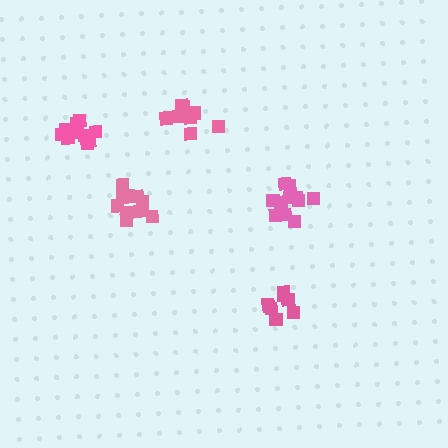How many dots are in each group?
Group 1: 9 dots, Group 2: 12 dots, Group 3: 8 dots, Group 4: 11 dots, Group 5: 12 dots (52 total).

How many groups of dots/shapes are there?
There are 5 groups.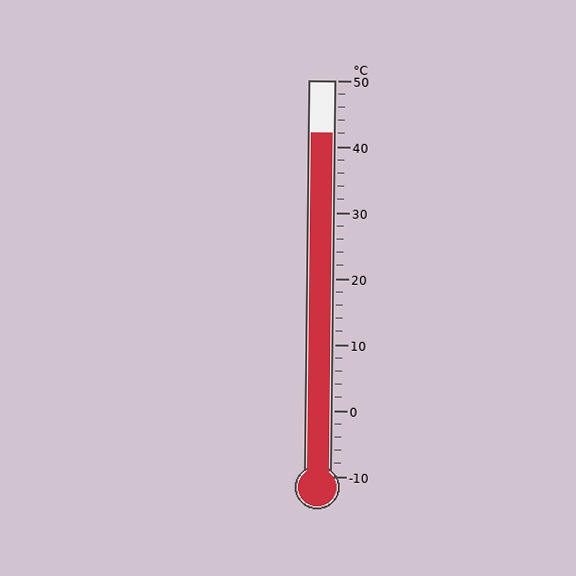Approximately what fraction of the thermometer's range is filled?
The thermometer is filled to approximately 85% of its range.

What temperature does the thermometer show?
The thermometer shows approximately 42°C.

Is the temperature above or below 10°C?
The temperature is above 10°C.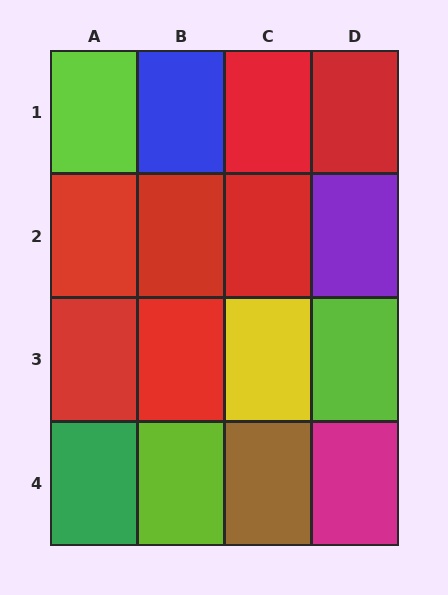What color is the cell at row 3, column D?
Lime.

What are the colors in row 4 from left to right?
Green, lime, brown, magenta.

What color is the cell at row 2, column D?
Purple.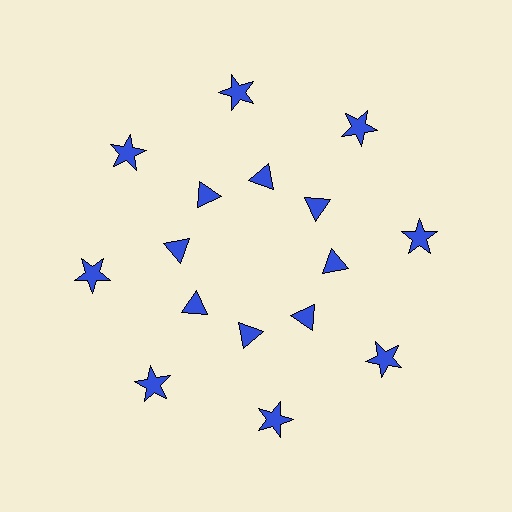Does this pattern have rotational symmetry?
Yes, this pattern has 8-fold rotational symmetry. It looks the same after rotating 45 degrees around the center.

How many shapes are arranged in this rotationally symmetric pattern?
There are 16 shapes, arranged in 8 groups of 2.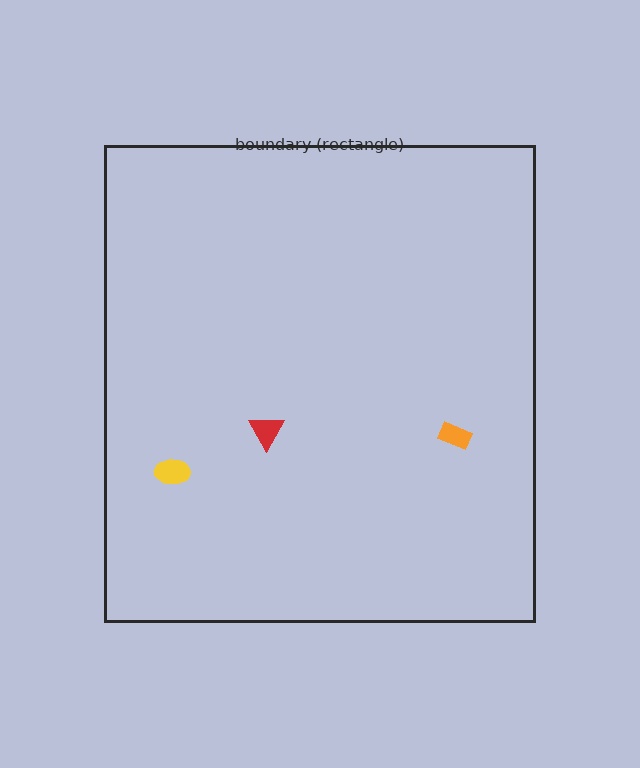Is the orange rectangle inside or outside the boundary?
Inside.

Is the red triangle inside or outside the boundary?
Inside.